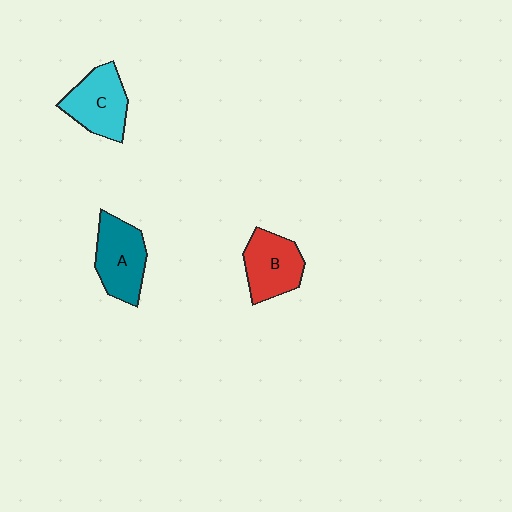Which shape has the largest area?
Shape A (teal).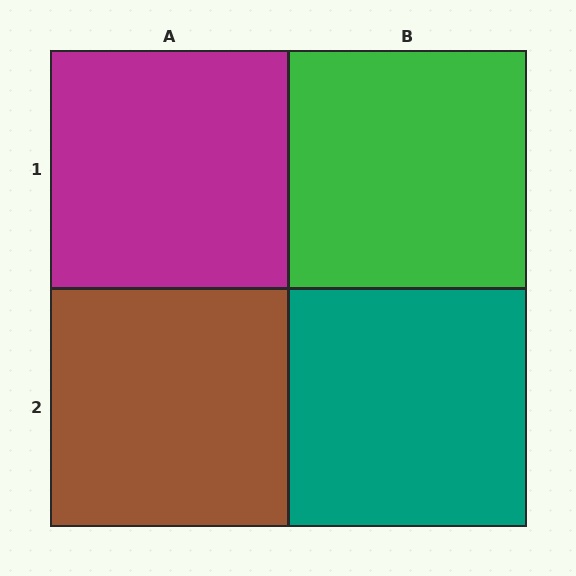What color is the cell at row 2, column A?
Brown.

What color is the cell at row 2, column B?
Teal.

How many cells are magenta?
1 cell is magenta.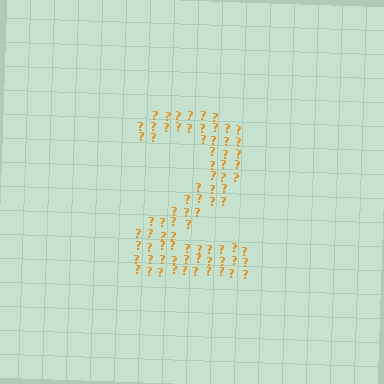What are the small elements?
The small elements are question marks.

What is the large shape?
The large shape is the digit 2.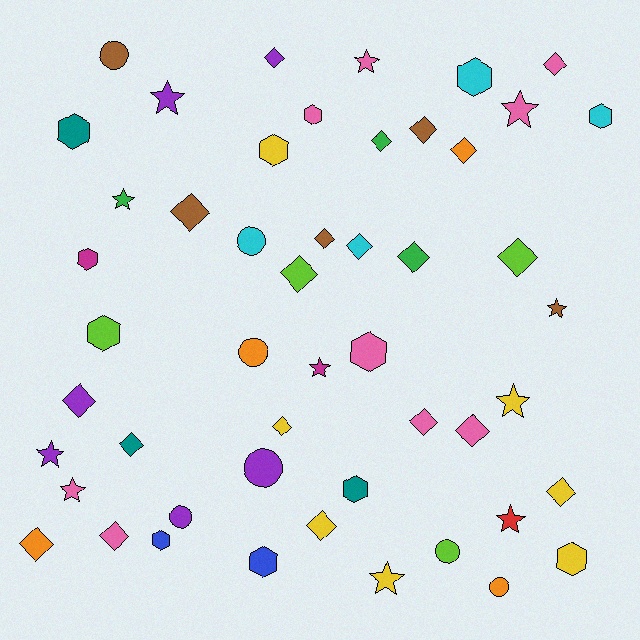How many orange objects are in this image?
There are 4 orange objects.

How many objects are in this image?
There are 50 objects.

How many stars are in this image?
There are 11 stars.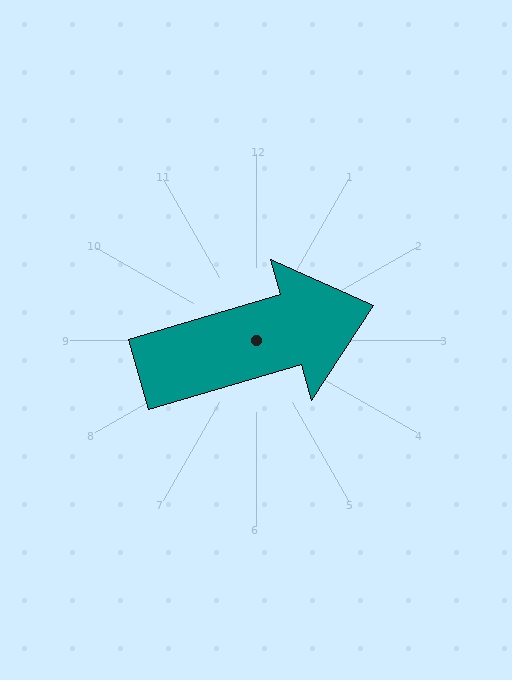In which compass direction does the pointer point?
East.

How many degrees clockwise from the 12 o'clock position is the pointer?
Approximately 74 degrees.